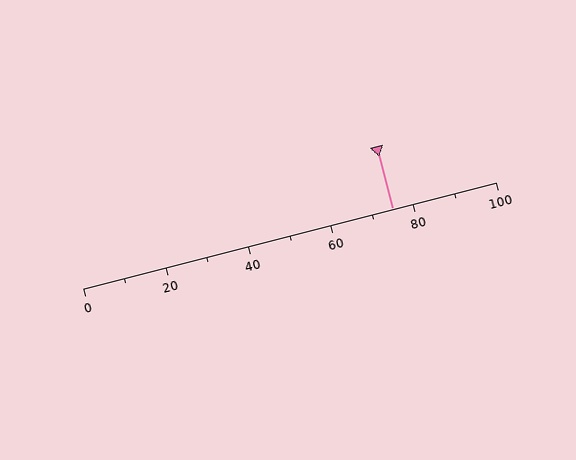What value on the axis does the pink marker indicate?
The marker indicates approximately 75.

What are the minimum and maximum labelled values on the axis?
The axis runs from 0 to 100.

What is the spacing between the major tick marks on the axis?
The major ticks are spaced 20 apart.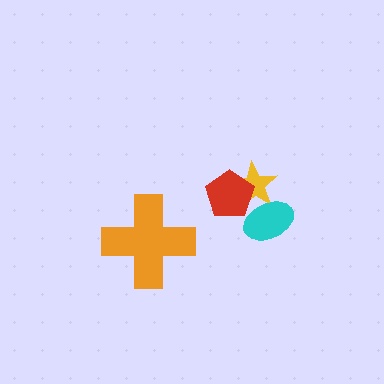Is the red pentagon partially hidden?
Yes, it is partially covered by another shape.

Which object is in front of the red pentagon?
The cyan ellipse is in front of the red pentagon.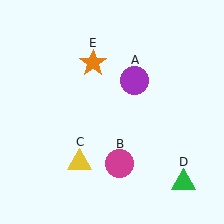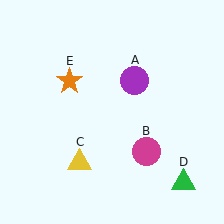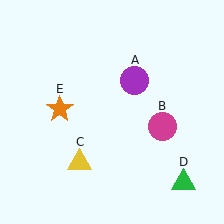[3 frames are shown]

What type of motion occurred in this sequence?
The magenta circle (object B), orange star (object E) rotated counterclockwise around the center of the scene.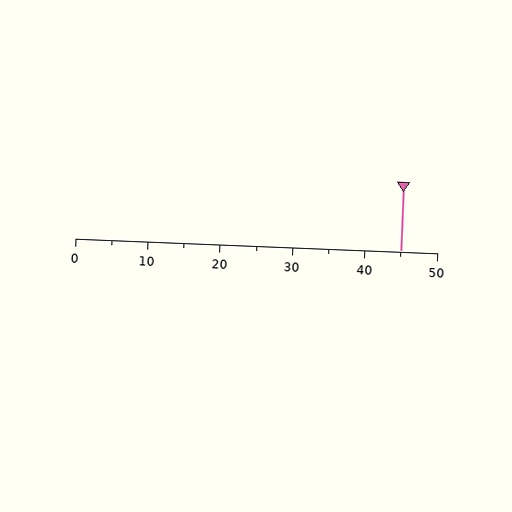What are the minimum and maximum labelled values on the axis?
The axis runs from 0 to 50.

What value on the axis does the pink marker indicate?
The marker indicates approximately 45.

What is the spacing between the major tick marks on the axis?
The major ticks are spaced 10 apart.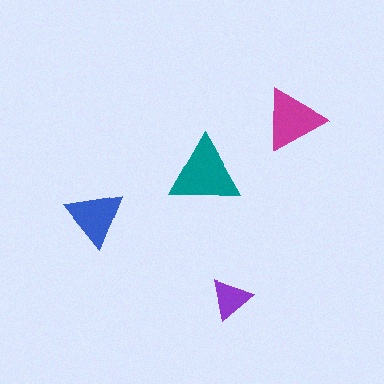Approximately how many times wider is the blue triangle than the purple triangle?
About 1.5 times wider.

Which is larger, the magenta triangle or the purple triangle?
The magenta one.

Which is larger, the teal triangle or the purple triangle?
The teal one.